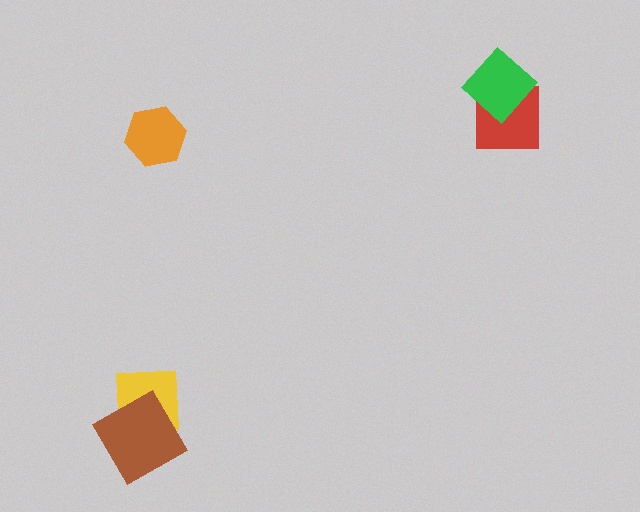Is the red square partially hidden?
Yes, it is partially covered by another shape.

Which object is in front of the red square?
The green diamond is in front of the red square.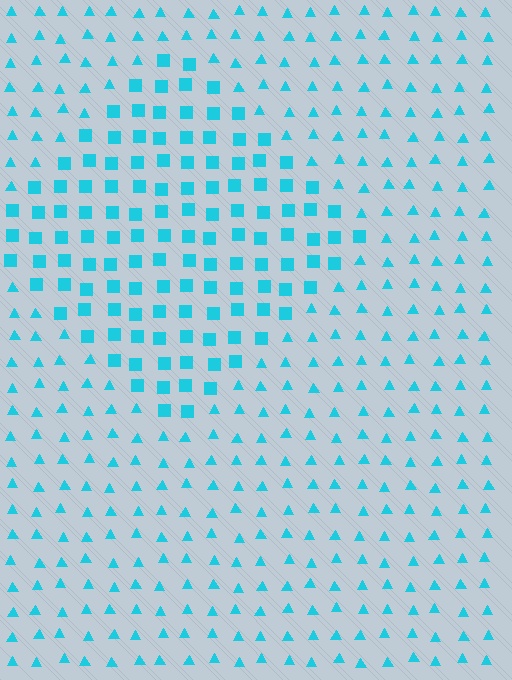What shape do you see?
I see a diamond.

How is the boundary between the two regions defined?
The boundary is defined by a change in element shape: squares inside vs. triangles outside. All elements share the same color and spacing.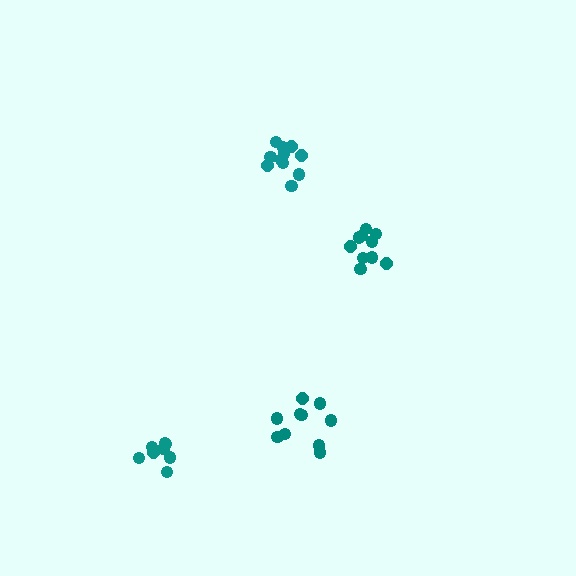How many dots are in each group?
Group 1: 10 dots, Group 2: 8 dots, Group 3: 10 dots, Group 4: 11 dots (39 total).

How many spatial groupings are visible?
There are 4 spatial groupings.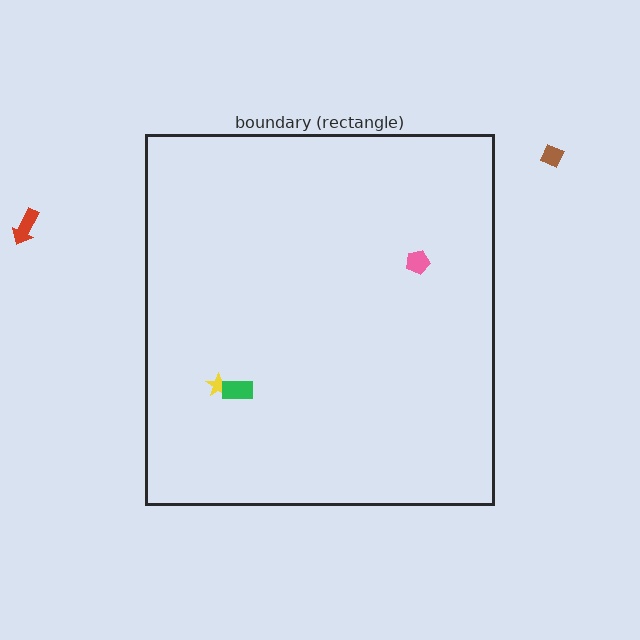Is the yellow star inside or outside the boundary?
Inside.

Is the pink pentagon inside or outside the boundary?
Inside.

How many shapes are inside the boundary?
3 inside, 2 outside.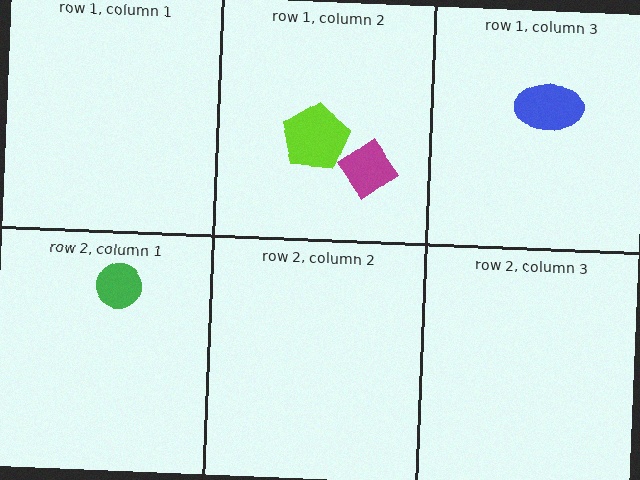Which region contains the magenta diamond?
The row 1, column 2 region.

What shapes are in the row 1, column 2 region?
The lime pentagon, the magenta diamond.